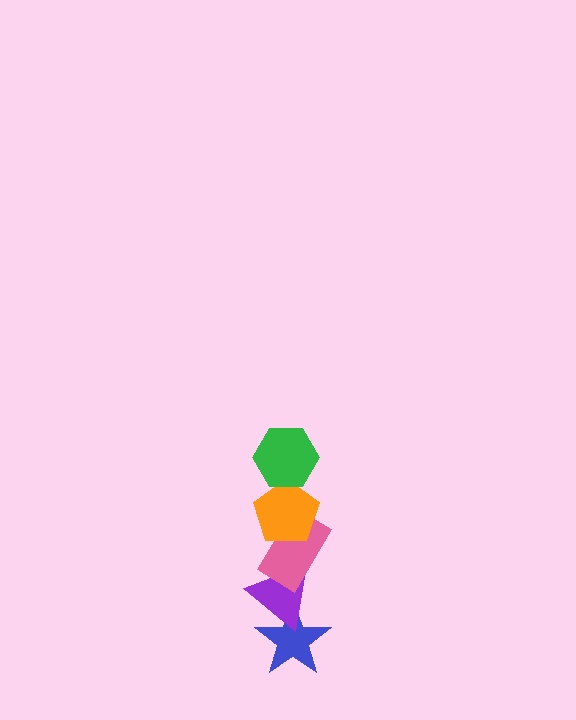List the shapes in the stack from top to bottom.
From top to bottom: the green hexagon, the orange pentagon, the pink rectangle, the purple triangle, the blue star.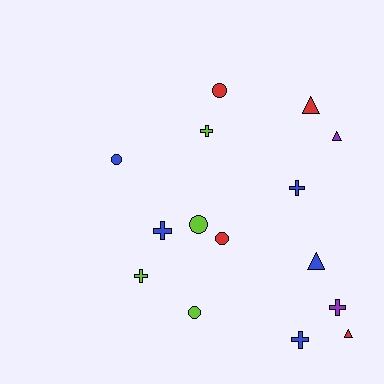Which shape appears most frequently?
Cross, with 6 objects.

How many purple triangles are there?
There is 1 purple triangle.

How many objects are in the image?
There are 15 objects.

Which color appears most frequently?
Blue, with 5 objects.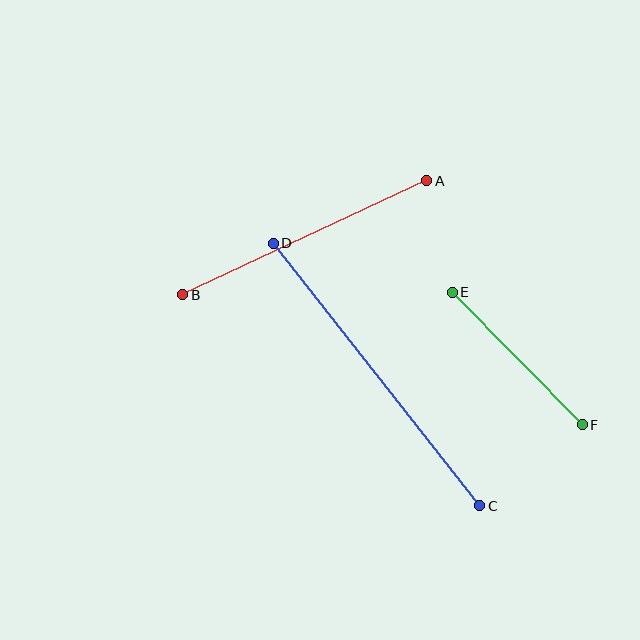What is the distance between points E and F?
The distance is approximately 186 pixels.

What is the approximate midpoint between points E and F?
The midpoint is at approximately (517, 359) pixels.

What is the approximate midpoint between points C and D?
The midpoint is at approximately (376, 374) pixels.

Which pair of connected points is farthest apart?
Points C and D are farthest apart.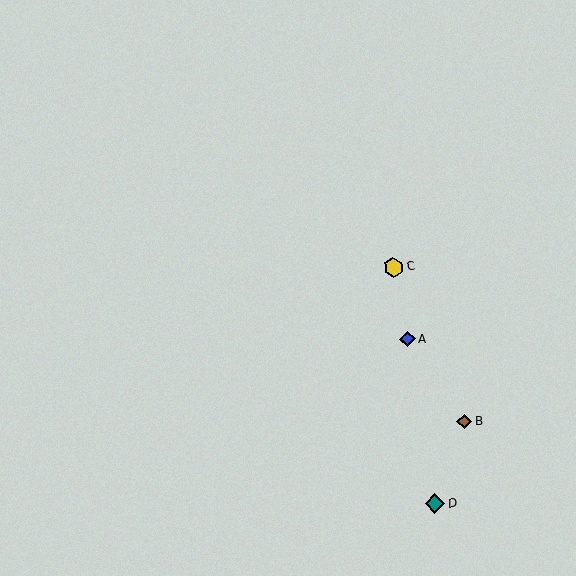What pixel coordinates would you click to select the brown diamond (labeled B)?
Click at (464, 422) to select the brown diamond B.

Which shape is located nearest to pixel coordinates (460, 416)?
The brown diamond (labeled B) at (464, 422) is nearest to that location.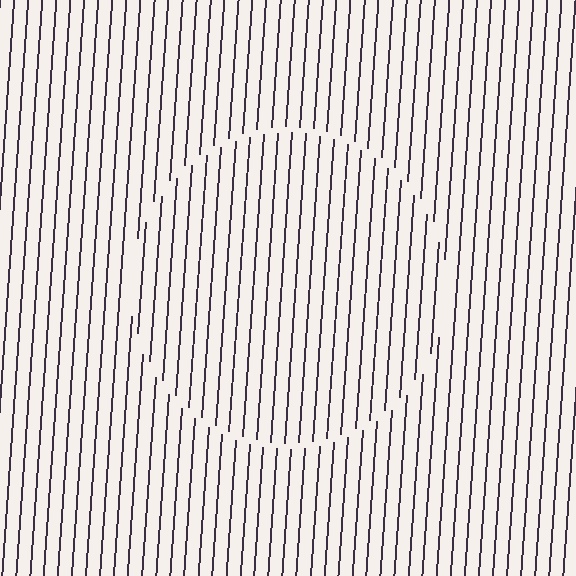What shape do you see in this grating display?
An illusory circle. The interior of the shape contains the same grating, shifted by half a period — the contour is defined by the phase discontinuity where line-ends from the inner and outer gratings abut.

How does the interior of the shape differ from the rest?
The interior of the shape contains the same grating, shifted by half a period — the contour is defined by the phase discontinuity where line-ends from the inner and outer gratings abut.